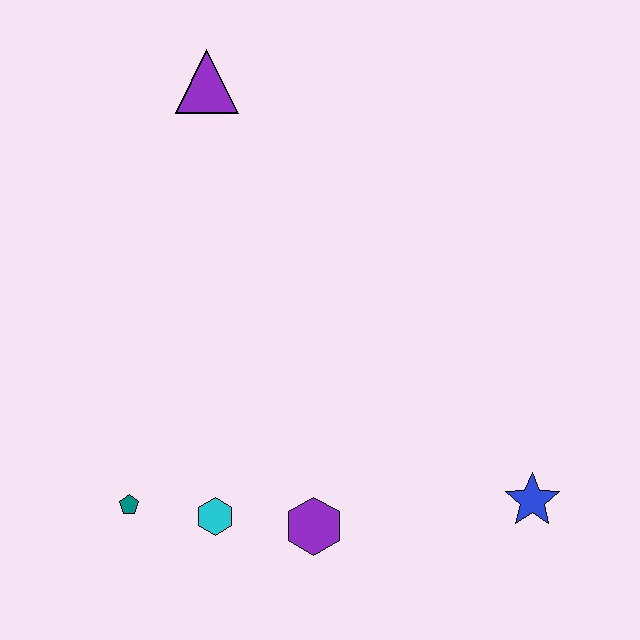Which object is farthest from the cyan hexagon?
The purple triangle is farthest from the cyan hexagon.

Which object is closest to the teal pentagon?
The cyan hexagon is closest to the teal pentagon.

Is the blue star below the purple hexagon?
No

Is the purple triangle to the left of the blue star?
Yes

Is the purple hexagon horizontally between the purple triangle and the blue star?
Yes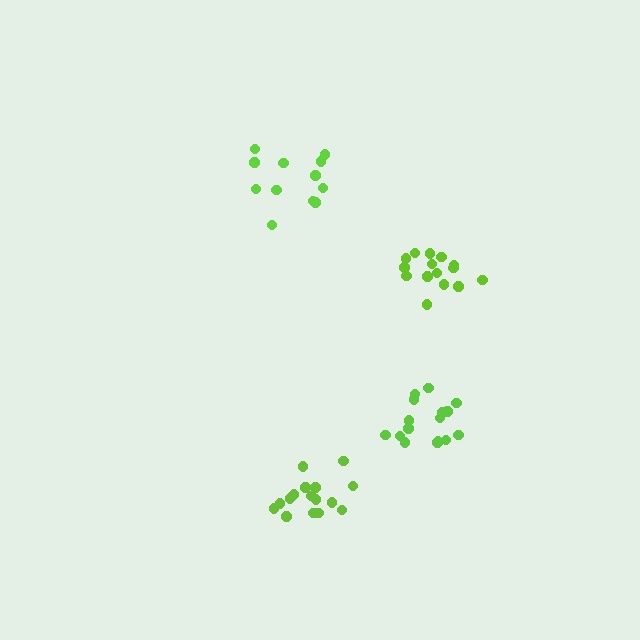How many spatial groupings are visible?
There are 4 spatial groupings.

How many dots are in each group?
Group 1: 16 dots, Group 2: 12 dots, Group 3: 16 dots, Group 4: 15 dots (59 total).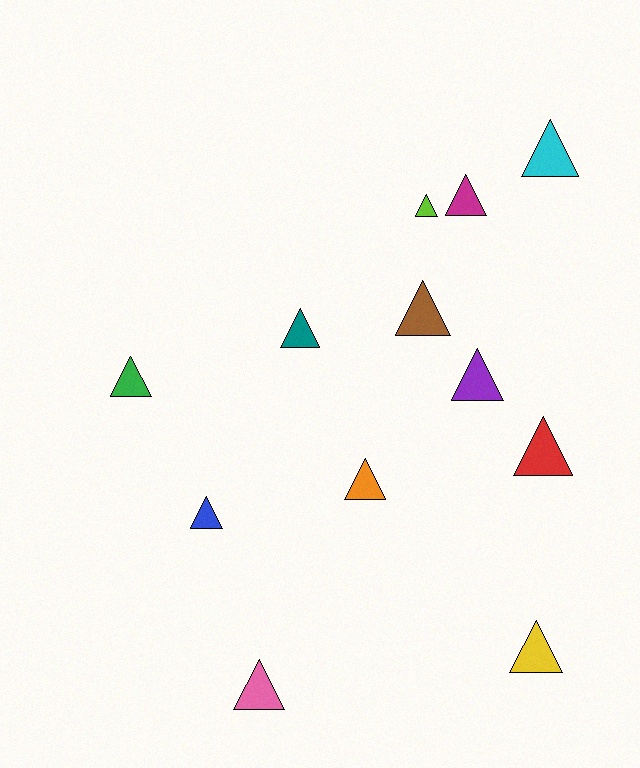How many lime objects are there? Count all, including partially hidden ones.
There is 1 lime object.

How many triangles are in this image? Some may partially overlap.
There are 12 triangles.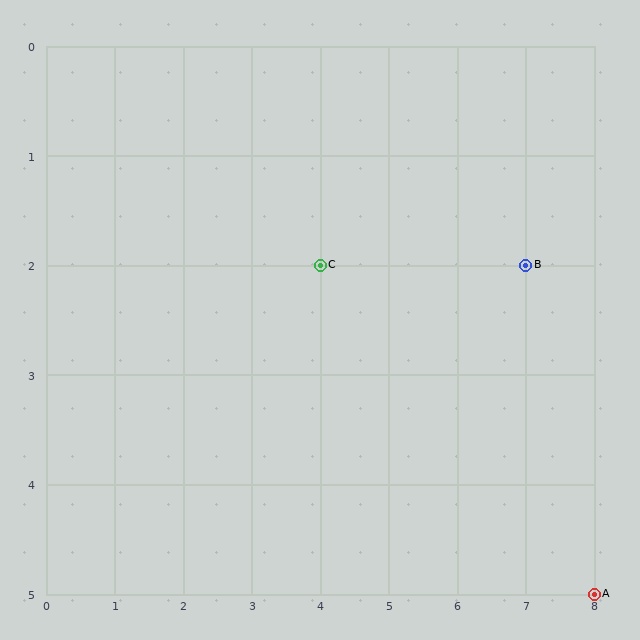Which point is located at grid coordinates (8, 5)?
Point A is at (8, 5).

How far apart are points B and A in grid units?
Points B and A are 1 column and 3 rows apart (about 3.2 grid units diagonally).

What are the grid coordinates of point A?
Point A is at grid coordinates (8, 5).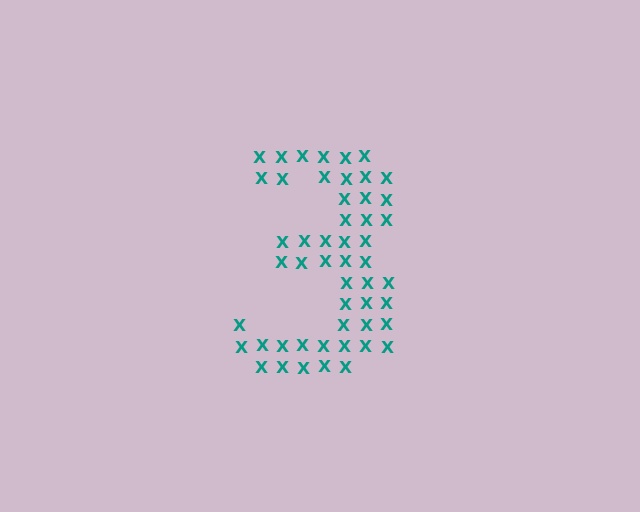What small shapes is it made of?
It is made of small letter X's.